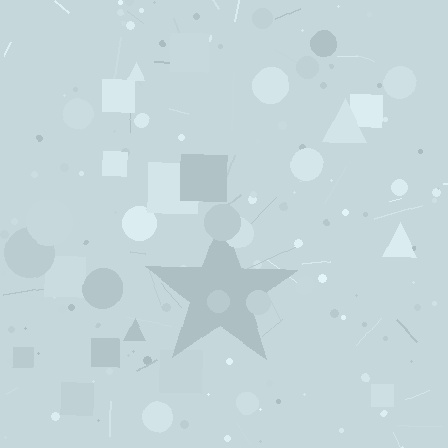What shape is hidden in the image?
A star is hidden in the image.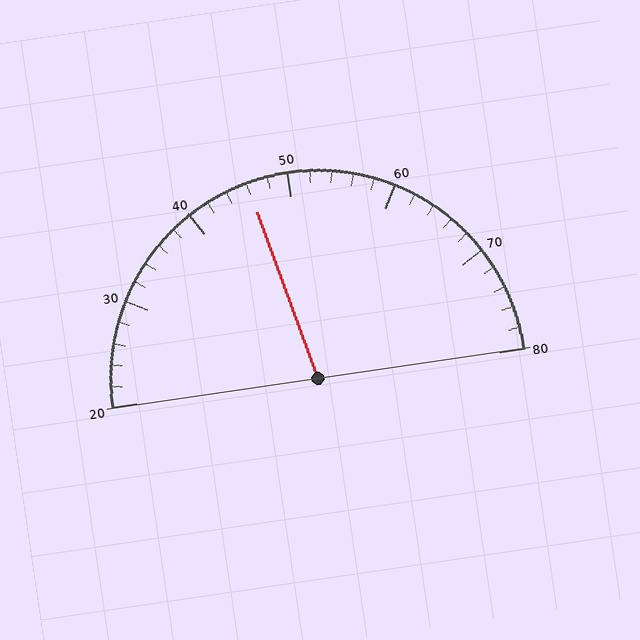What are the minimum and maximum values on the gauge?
The gauge ranges from 20 to 80.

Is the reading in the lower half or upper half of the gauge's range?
The reading is in the lower half of the range (20 to 80).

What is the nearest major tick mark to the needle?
The nearest major tick mark is 50.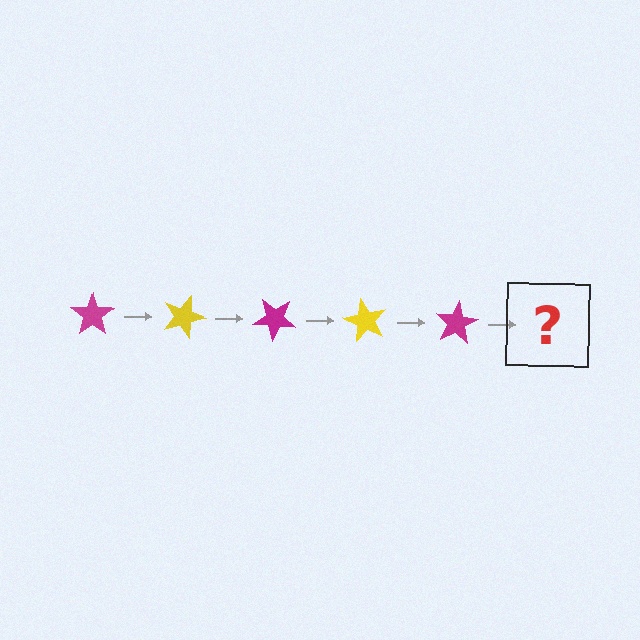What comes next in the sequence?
The next element should be a yellow star, rotated 100 degrees from the start.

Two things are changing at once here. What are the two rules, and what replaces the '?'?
The two rules are that it rotates 20 degrees each step and the color cycles through magenta and yellow. The '?' should be a yellow star, rotated 100 degrees from the start.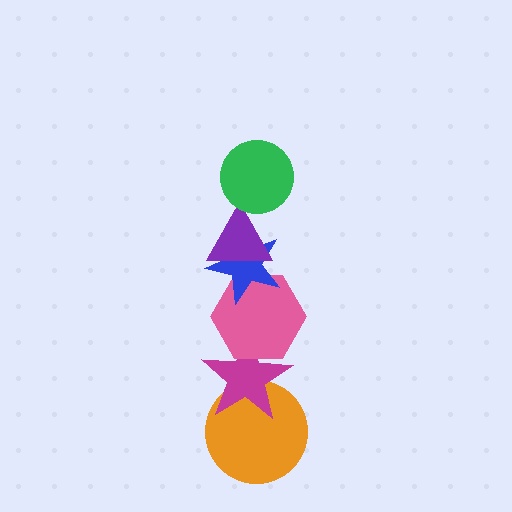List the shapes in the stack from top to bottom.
From top to bottom: the green circle, the purple triangle, the blue star, the pink hexagon, the magenta star, the orange circle.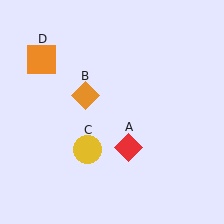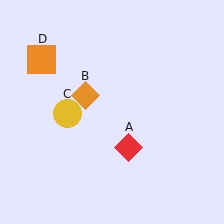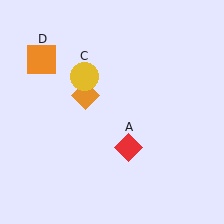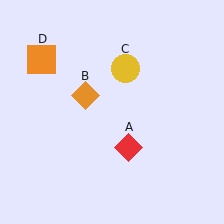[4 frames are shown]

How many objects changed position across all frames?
1 object changed position: yellow circle (object C).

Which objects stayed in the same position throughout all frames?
Red diamond (object A) and orange diamond (object B) and orange square (object D) remained stationary.